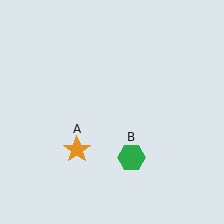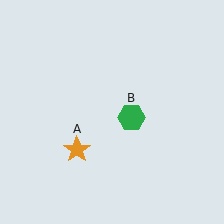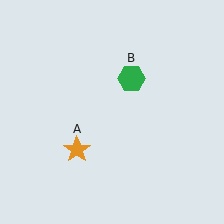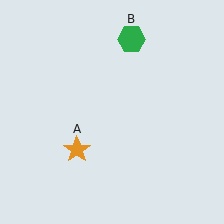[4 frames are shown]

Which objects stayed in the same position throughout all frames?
Orange star (object A) remained stationary.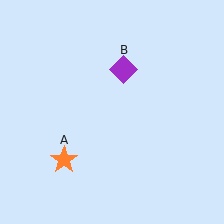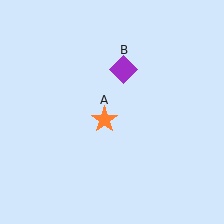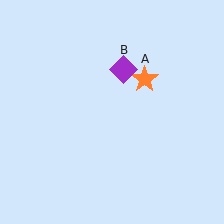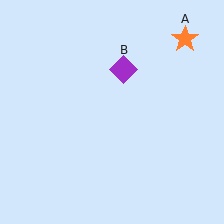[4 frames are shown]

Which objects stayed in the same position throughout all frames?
Purple diamond (object B) remained stationary.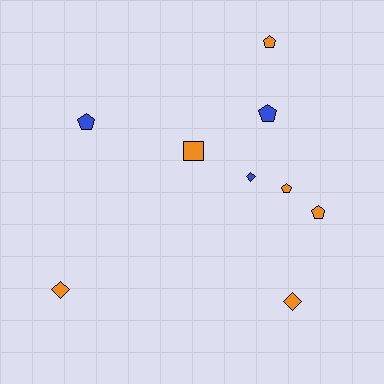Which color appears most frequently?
Orange, with 6 objects.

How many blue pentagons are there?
There are 2 blue pentagons.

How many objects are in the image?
There are 9 objects.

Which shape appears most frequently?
Pentagon, with 5 objects.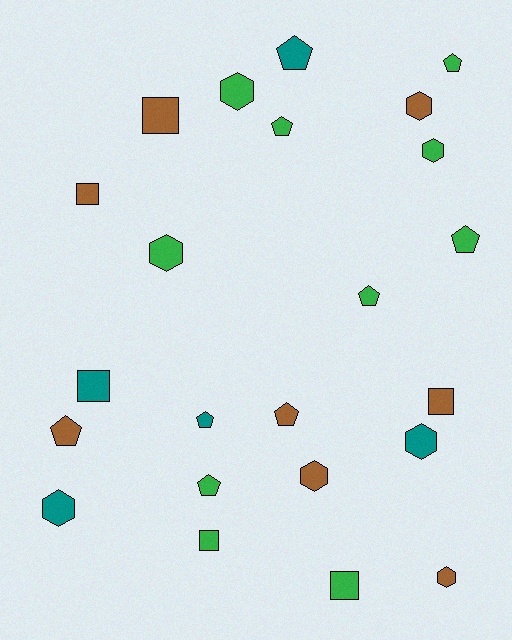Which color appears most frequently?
Green, with 10 objects.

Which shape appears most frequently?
Pentagon, with 9 objects.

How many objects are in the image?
There are 23 objects.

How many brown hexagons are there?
There are 3 brown hexagons.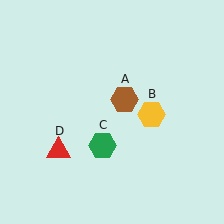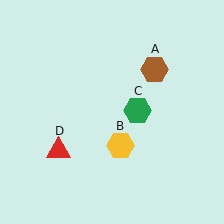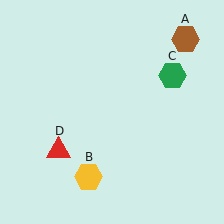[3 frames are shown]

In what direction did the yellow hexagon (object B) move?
The yellow hexagon (object B) moved down and to the left.